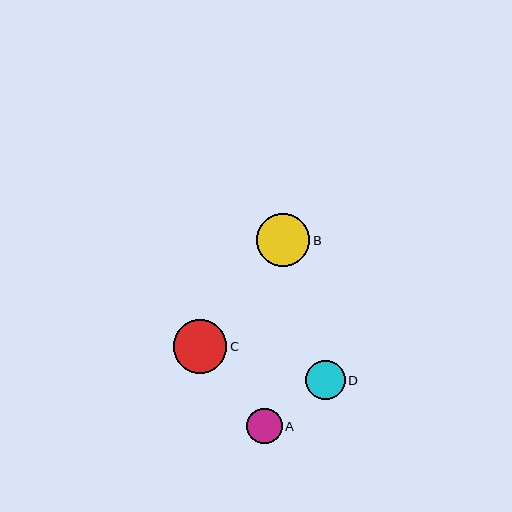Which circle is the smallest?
Circle A is the smallest with a size of approximately 35 pixels.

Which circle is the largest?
Circle C is the largest with a size of approximately 54 pixels.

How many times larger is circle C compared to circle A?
Circle C is approximately 1.5 times the size of circle A.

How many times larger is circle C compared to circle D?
Circle C is approximately 1.4 times the size of circle D.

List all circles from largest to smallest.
From largest to smallest: C, B, D, A.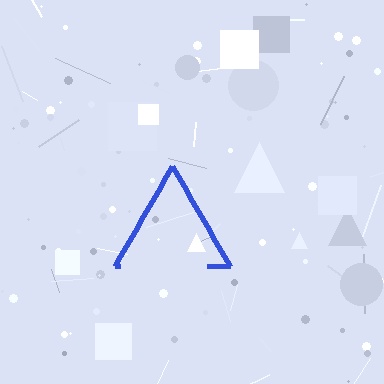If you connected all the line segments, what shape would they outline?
They would outline a triangle.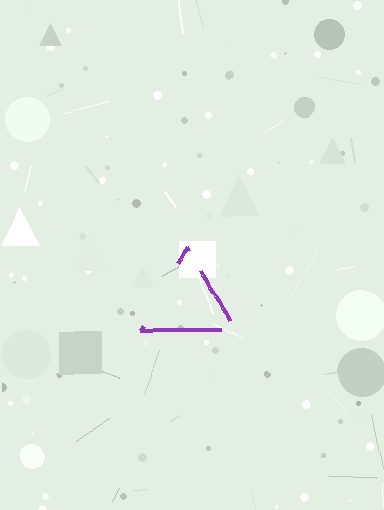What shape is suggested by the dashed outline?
The dashed outline suggests a triangle.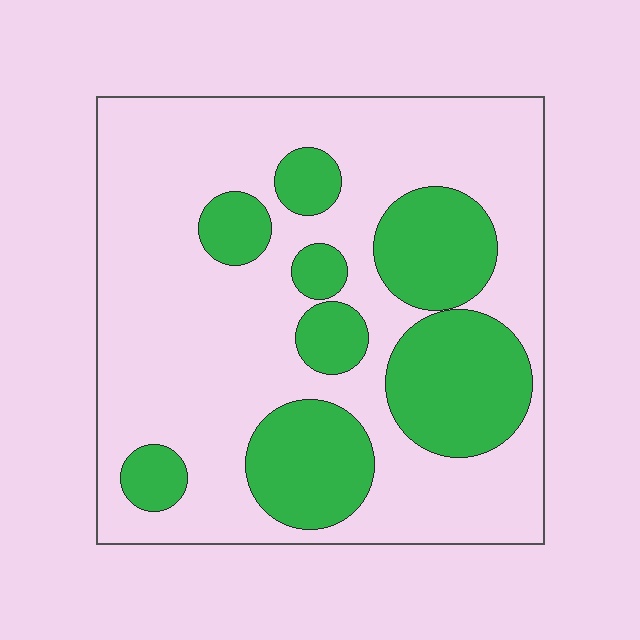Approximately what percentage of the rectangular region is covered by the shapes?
Approximately 30%.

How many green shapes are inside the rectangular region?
8.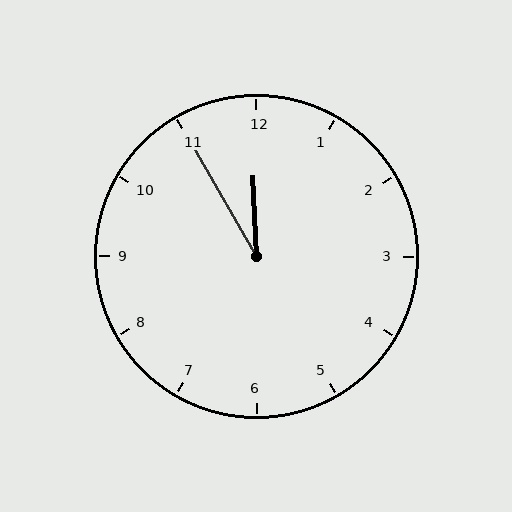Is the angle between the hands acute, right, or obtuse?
It is acute.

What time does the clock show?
11:55.